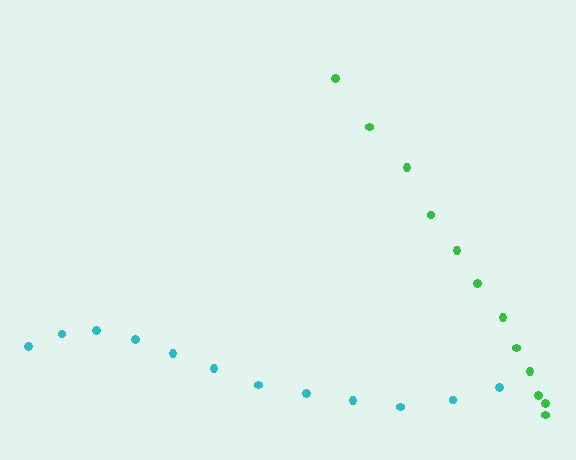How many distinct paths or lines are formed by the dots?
There are 2 distinct paths.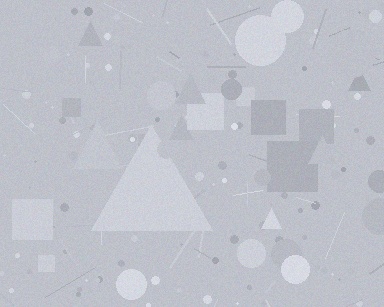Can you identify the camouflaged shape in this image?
The camouflaged shape is a triangle.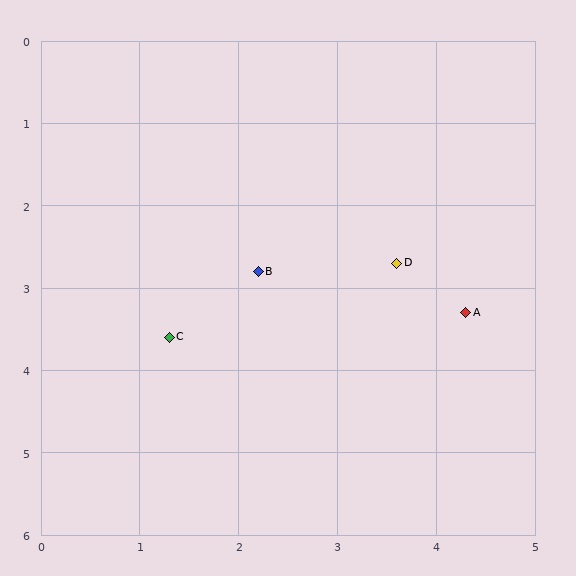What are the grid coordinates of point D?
Point D is at approximately (3.6, 2.7).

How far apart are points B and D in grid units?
Points B and D are about 1.4 grid units apart.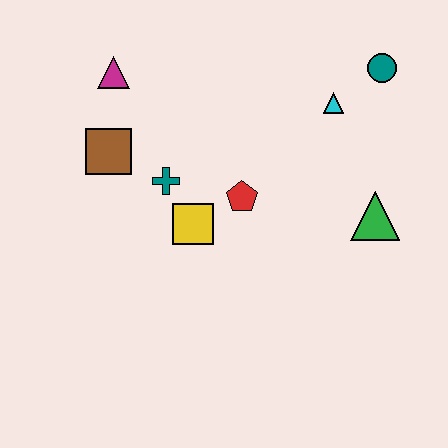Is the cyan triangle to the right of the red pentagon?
Yes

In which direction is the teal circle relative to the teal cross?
The teal circle is to the right of the teal cross.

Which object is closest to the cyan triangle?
The teal circle is closest to the cyan triangle.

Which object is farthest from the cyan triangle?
The brown square is farthest from the cyan triangle.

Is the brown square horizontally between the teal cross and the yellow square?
No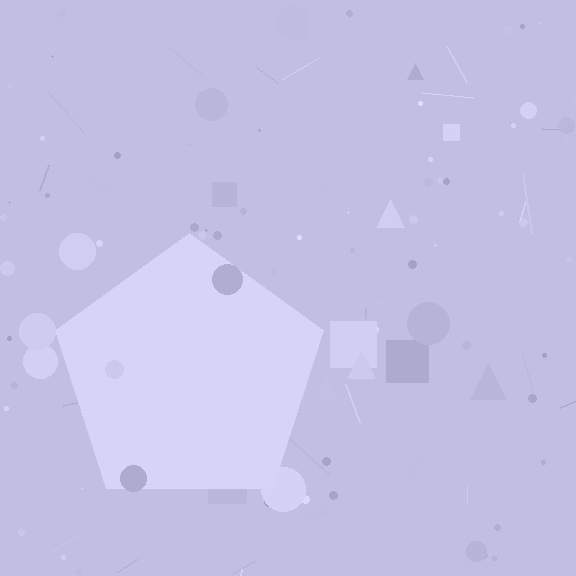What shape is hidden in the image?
A pentagon is hidden in the image.